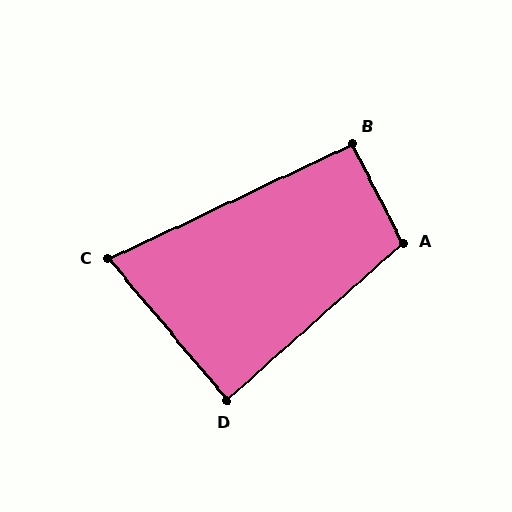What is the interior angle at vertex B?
Approximately 92 degrees (approximately right).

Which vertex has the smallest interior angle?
C, at approximately 75 degrees.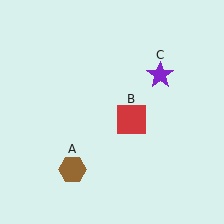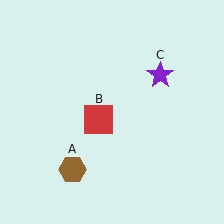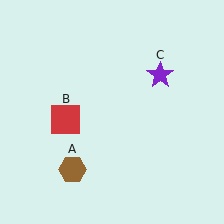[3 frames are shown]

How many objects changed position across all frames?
1 object changed position: red square (object B).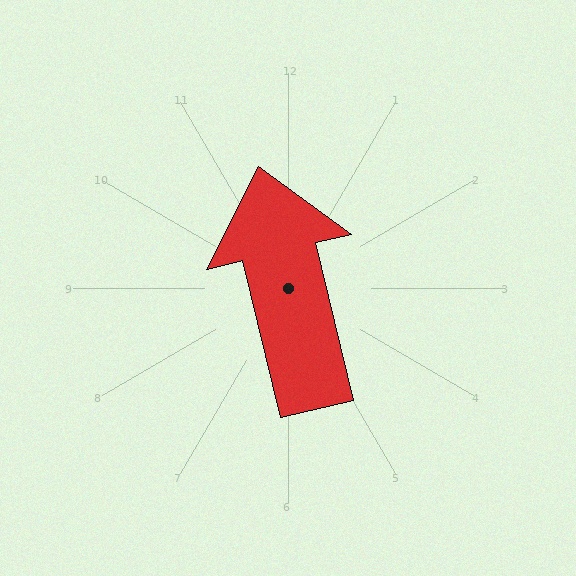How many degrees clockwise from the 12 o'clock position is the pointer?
Approximately 346 degrees.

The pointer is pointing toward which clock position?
Roughly 12 o'clock.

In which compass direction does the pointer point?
North.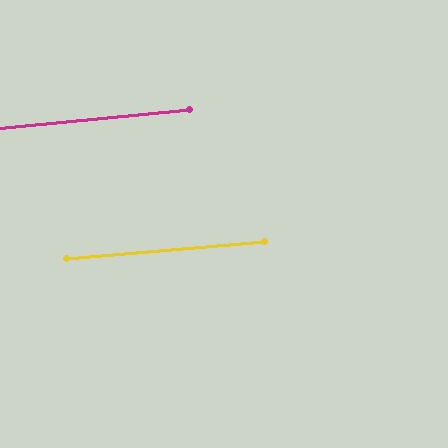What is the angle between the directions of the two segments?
Approximately 1 degree.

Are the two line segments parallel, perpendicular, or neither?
Parallel — their directions differ by only 1.0°.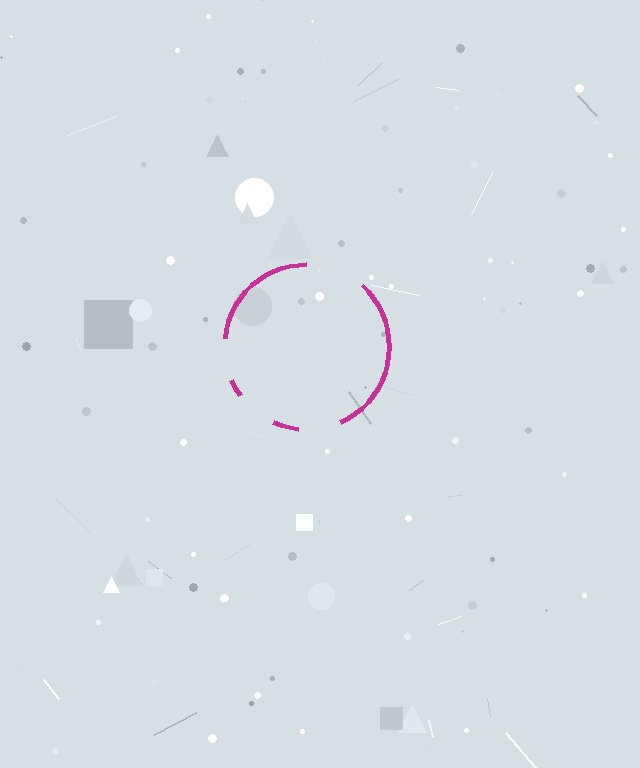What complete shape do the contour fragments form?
The contour fragments form a circle.